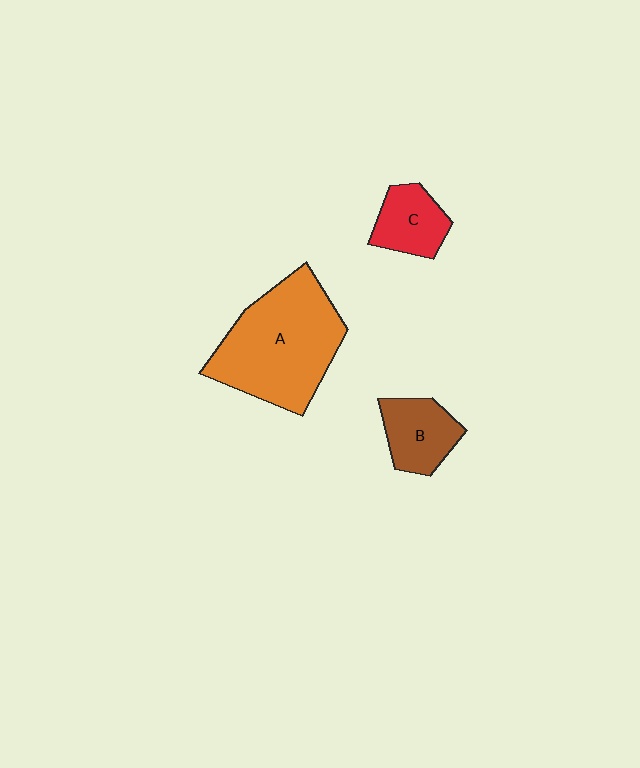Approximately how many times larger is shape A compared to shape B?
Approximately 2.6 times.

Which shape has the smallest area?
Shape C (red).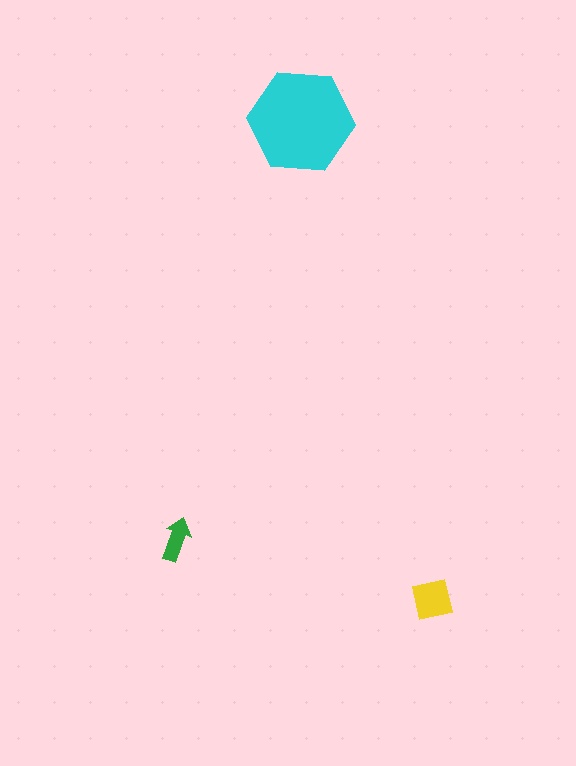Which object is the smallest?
The green arrow.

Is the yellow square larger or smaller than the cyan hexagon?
Smaller.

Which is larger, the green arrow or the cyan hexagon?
The cyan hexagon.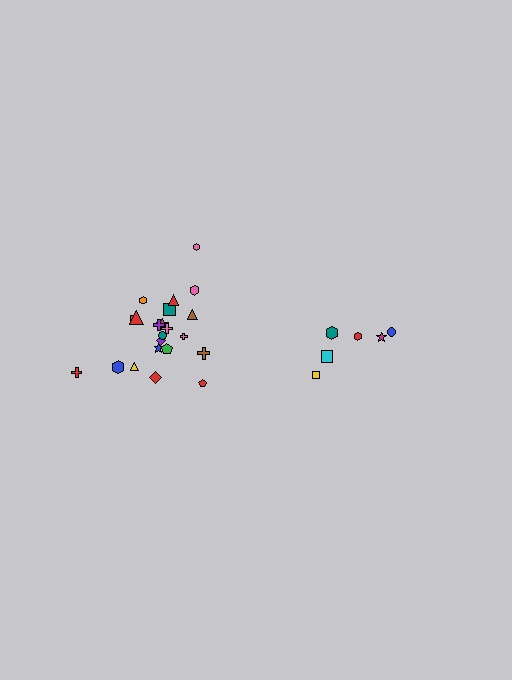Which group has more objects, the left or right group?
The left group.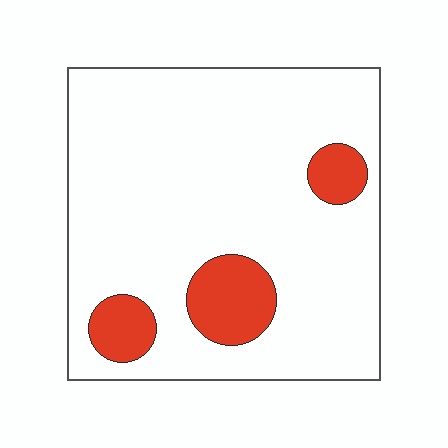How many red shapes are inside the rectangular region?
3.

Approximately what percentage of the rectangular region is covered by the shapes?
Approximately 15%.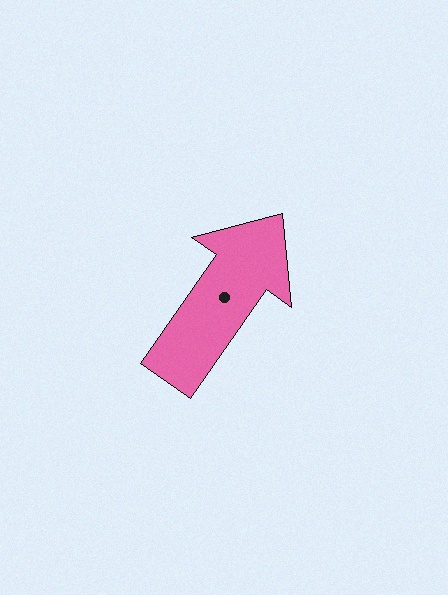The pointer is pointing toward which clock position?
Roughly 1 o'clock.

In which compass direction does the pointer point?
Northeast.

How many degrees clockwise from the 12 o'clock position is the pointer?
Approximately 35 degrees.